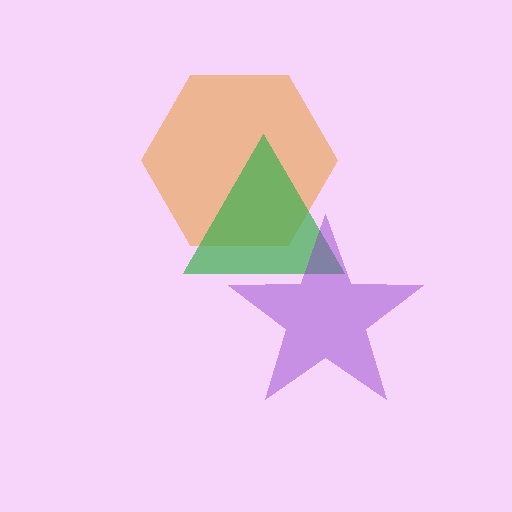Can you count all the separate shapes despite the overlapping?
Yes, there are 3 separate shapes.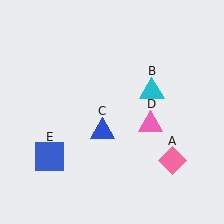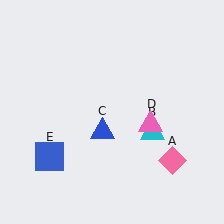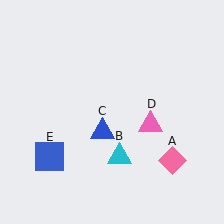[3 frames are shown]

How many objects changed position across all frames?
1 object changed position: cyan triangle (object B).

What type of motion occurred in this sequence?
The cyan triangle (object B) rotated clockwise around the center of the scene.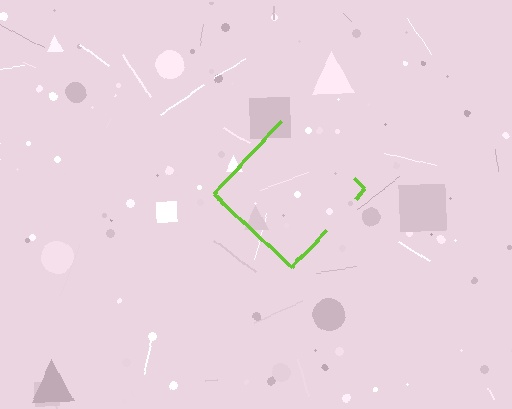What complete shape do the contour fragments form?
The contour fragments form a diamond.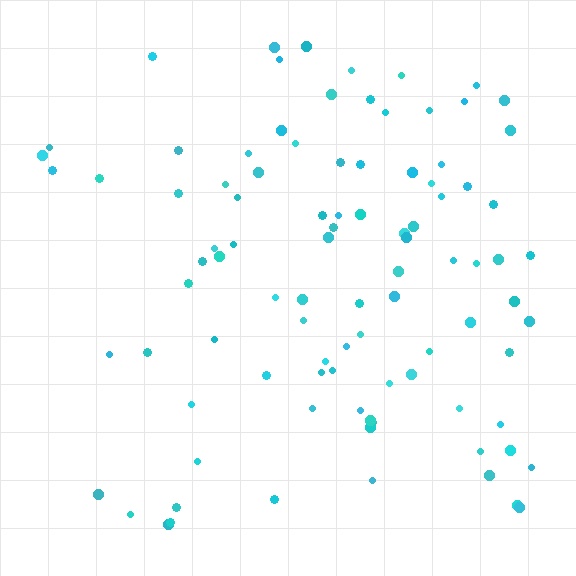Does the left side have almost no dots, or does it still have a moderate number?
Still a moderate number, just noticeably fewer than the right.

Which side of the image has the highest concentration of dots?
The right.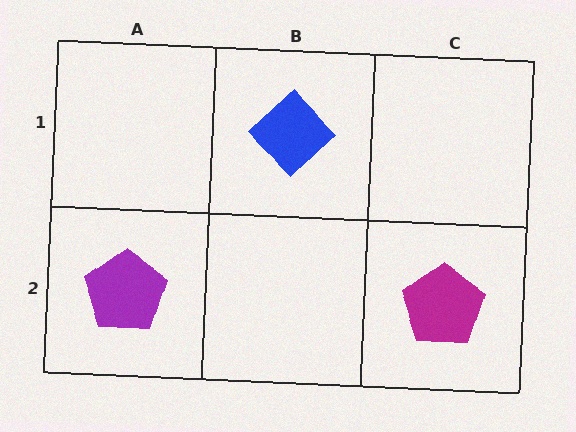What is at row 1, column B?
A blue diamond.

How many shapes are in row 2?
2 shapes.